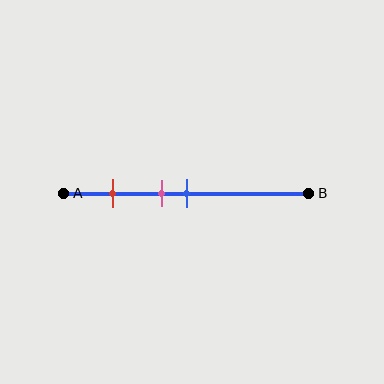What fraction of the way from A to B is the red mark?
The red mark is approximately 20% (0.2) of the way from A to B.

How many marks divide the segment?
There are 3 marks dividing the segment.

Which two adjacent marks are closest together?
The pink and blue marks are the closest adjacent pair.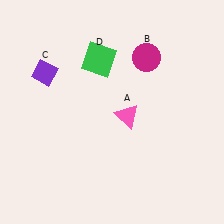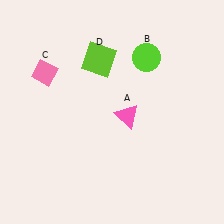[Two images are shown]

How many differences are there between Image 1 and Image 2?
There are 3 differences between the two images.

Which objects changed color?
B changed from magenta to lime. C changed from purple to pink. D changed from green to lime.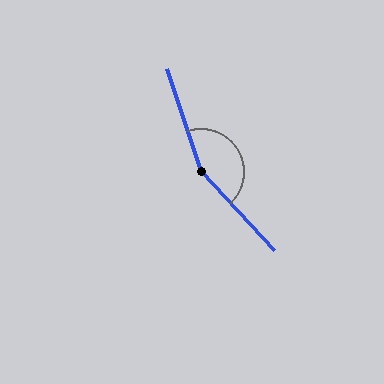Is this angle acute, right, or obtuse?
It is obtuse.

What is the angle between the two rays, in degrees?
Approximately 155 degrees.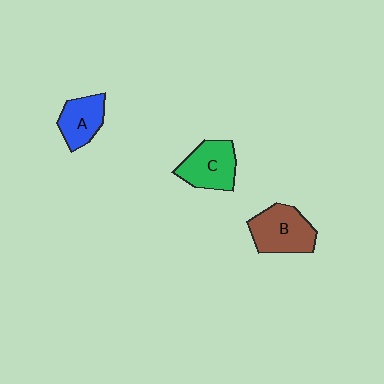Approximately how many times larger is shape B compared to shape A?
Approximately 1.4 times.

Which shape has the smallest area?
Shape A (blue).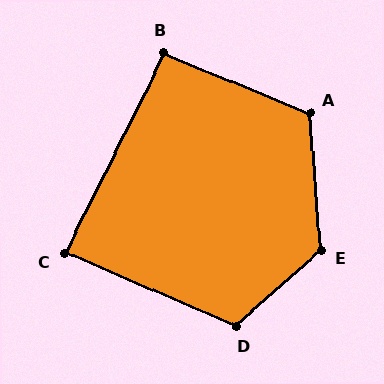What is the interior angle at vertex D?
Approximately 115 degrees (obtuse).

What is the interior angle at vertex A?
Approximately 117 degrees (obtuse).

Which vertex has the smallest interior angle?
C, at approximately 87 degrees.